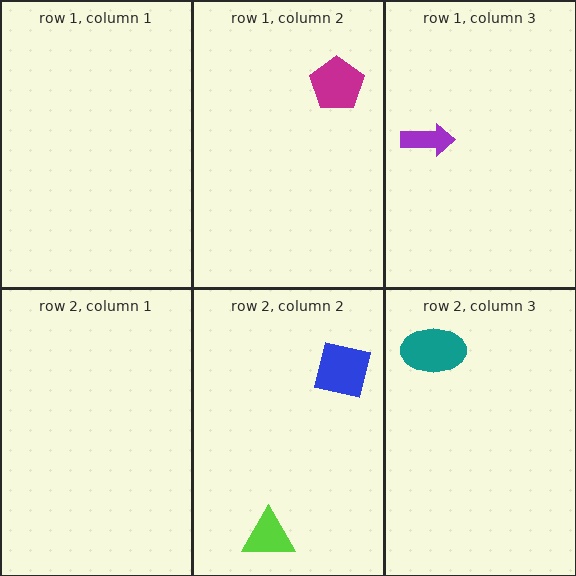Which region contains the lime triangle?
The row 2, column 2 region.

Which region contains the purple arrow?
The row 1, column 3 region.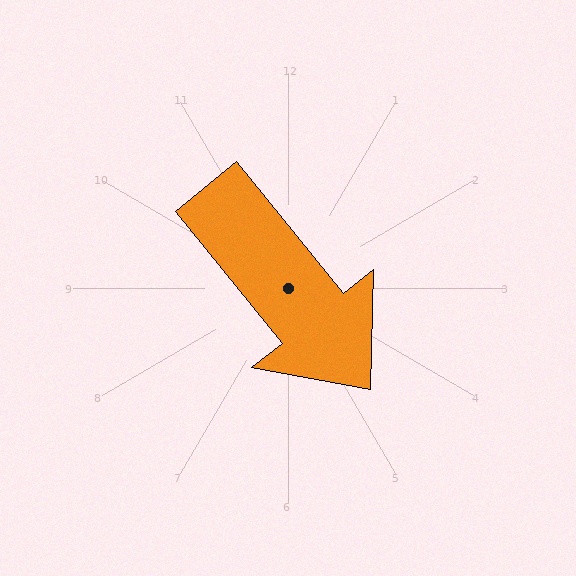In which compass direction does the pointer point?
Southeast.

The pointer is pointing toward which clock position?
Roughly 5 o'clock.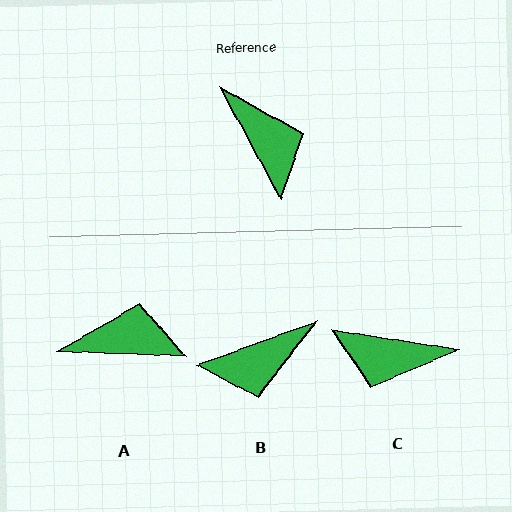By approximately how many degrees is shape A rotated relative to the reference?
Approximately 60 degrees counter-clockwise.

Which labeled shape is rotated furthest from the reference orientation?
C, about 127 degrees away.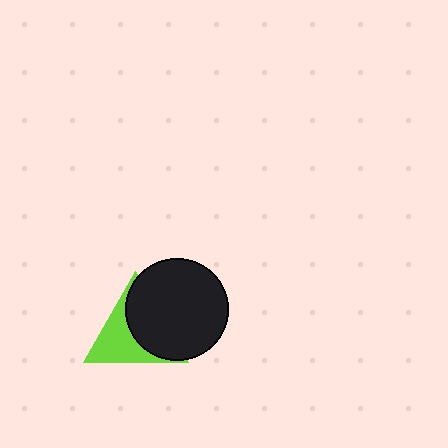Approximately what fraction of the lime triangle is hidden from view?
Roughly 51% of the lime triangle is hidden behind the black circle.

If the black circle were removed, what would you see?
You would see the complete lime triangle.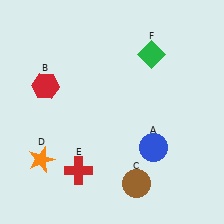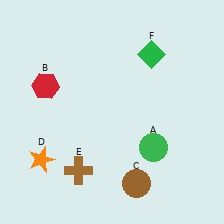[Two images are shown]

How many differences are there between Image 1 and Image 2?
There are 2 differences between the two images.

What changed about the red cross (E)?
In Image 1, E is red. In Image 2, it changed to brown.